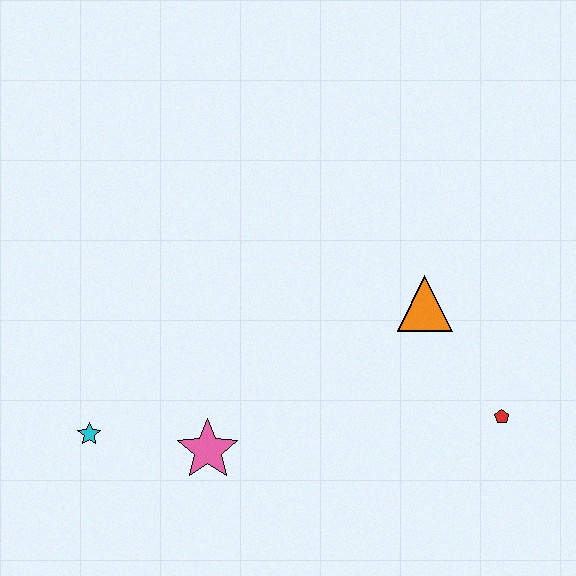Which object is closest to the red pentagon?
The orange triangle is closest to the red pentagon.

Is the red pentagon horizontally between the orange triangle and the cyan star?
No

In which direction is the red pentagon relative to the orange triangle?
The red pentagon is below the orange triangle.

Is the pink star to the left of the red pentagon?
Yes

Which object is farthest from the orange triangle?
The cyan star is farthest from the orange triangle.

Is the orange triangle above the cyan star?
Yes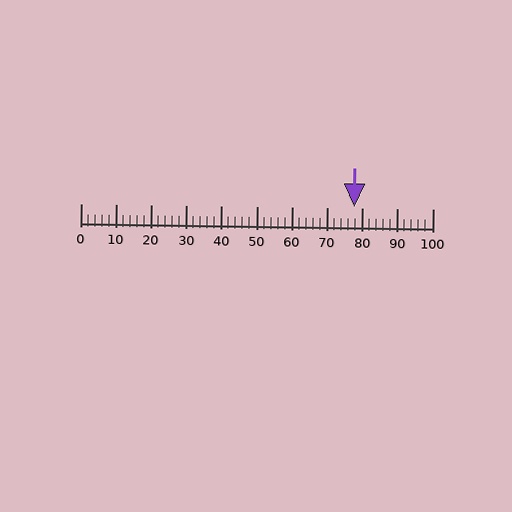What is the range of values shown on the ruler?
The ruler shows values from 0 to 100.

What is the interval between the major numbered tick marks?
The major tick marks are spaced 10 units apart.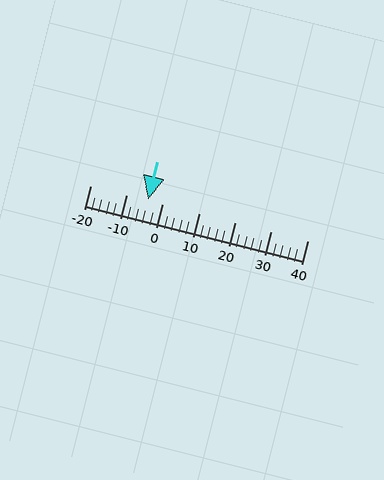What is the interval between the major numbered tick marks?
The major tick marks are spaced 10 units apart.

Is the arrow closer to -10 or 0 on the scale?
The arrow is closer to 0.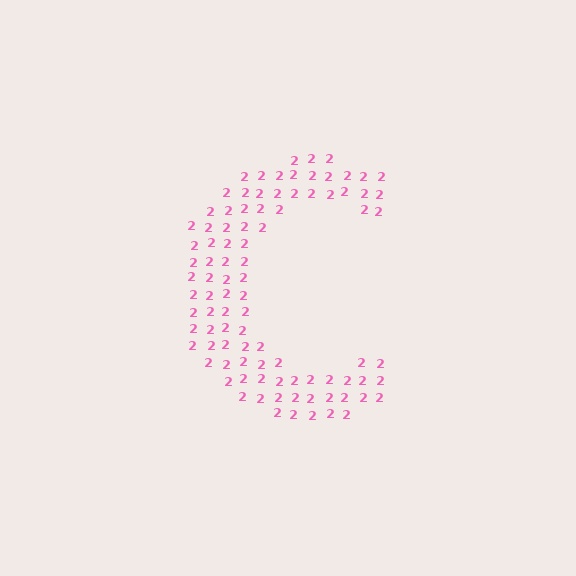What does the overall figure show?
The overall figure shows the letter C.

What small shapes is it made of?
It is made of small digit 2's.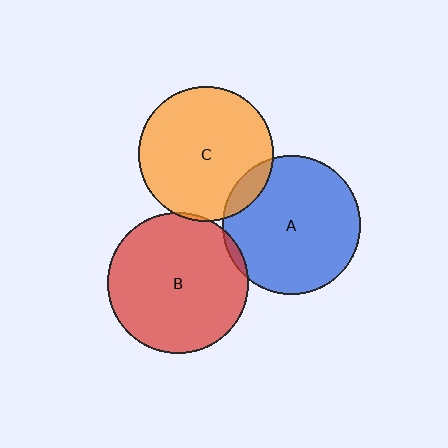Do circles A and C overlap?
Yes.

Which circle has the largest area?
Circle B (red).